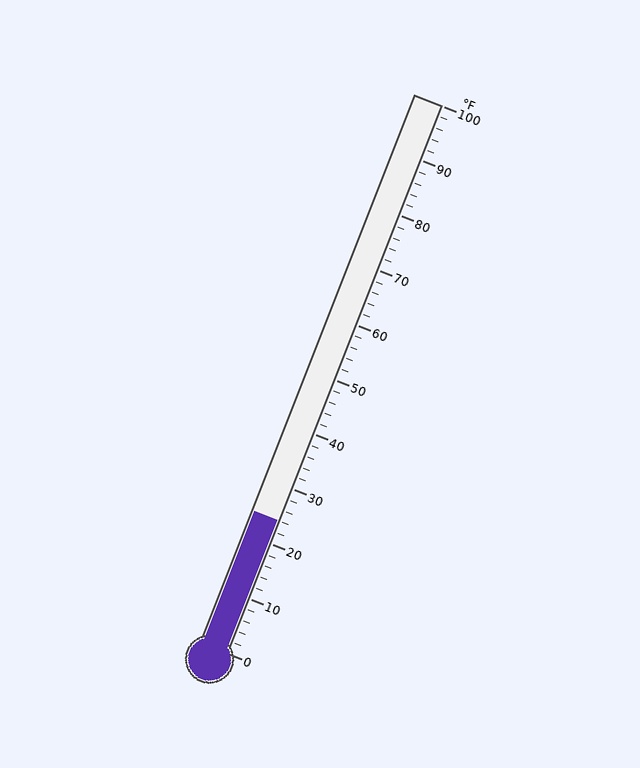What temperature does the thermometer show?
The thermometer shows approximately 24°F.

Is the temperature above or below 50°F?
The temperature is below 50°F.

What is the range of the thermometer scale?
The thermometer scale ranges from 0°F to 100°F.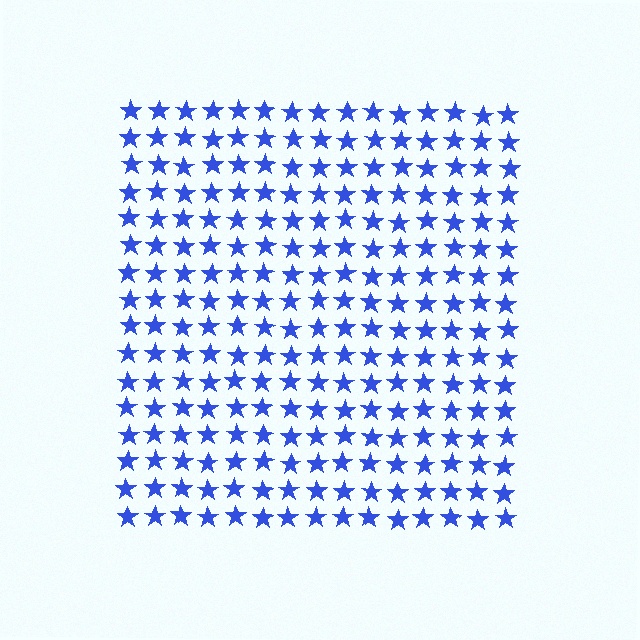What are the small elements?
The small elements are stars.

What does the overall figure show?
The overall figure shows a square.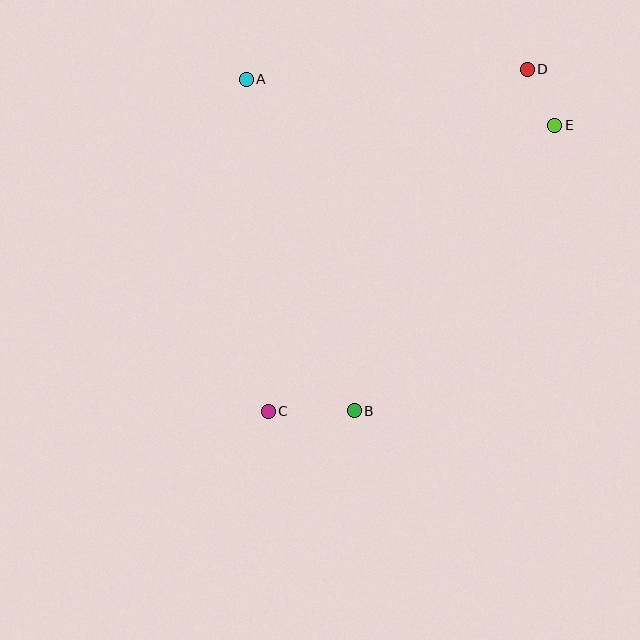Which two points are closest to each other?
Points D and E are closest to each other.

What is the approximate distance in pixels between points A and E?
The distance between A and E is approximately 312 pixels.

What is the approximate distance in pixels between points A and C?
The distance between A and C is approximately 333 pixels.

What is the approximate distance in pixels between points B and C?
The distance between B and C is approximately 86 pixels.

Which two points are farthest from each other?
Points C and D are farthest from each other.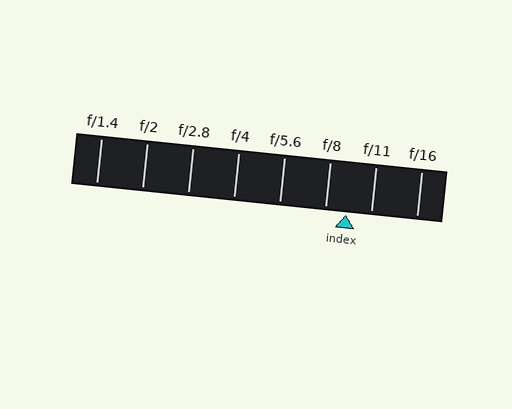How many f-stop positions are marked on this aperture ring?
There are 8 f-stop positions marked.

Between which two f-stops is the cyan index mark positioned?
The index mark is between f/8 and f/11.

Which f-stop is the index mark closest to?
The index mark is closest to f/8.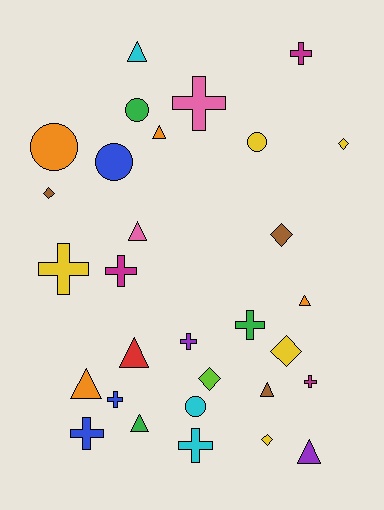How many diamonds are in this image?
There are 6 diamonds.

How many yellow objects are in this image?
There are 5 yellow objects.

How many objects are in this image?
There are 30 objects.